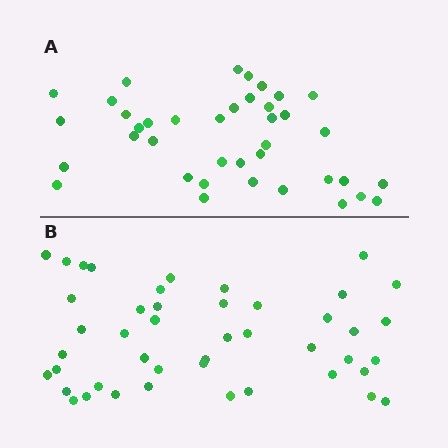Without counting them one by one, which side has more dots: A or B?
Region B (the bottom region) has more dots.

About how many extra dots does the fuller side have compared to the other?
Region B has about 6 more dots than region A.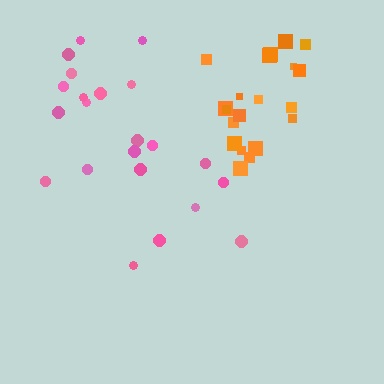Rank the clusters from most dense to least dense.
orange, pink.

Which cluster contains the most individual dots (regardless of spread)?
Pink (22).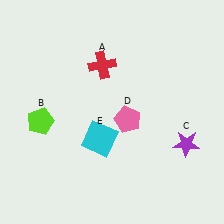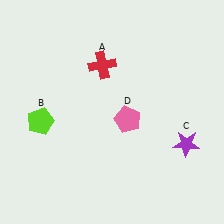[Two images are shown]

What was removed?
The cyan square (E) was removed in Image 2.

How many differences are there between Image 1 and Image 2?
There is 1 difference between the two images.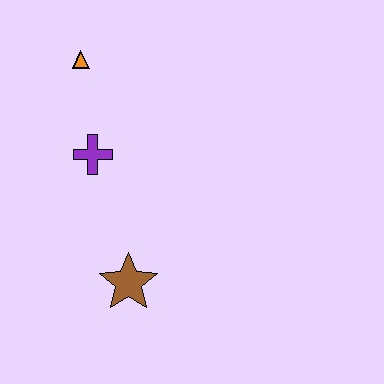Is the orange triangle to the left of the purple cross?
Yes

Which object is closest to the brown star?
The purple cross is closest to the brown star.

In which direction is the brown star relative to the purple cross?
The brown star is below the purple cross.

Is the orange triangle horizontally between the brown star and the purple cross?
No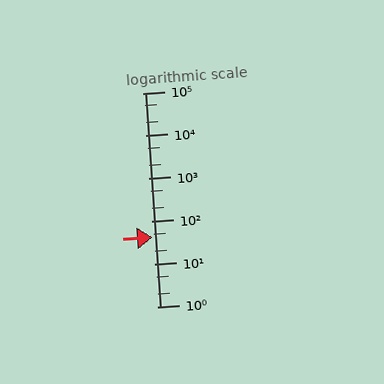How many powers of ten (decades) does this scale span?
The scale spans 5 decades, from 1 to 100000.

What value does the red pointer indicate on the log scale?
The pointer indicates approximately 43.